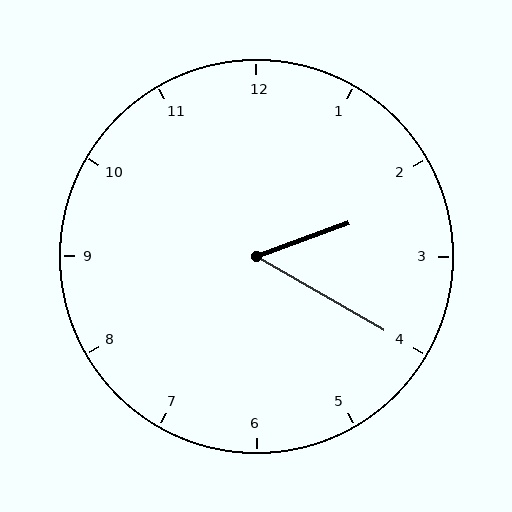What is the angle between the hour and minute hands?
Approximately 50 degrees.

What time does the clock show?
2:20.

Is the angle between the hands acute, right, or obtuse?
It is acute.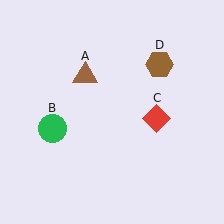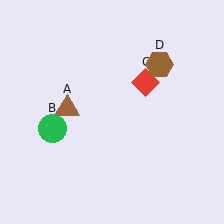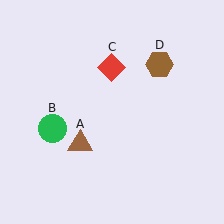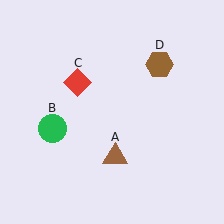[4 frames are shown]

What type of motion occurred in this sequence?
The brown triangle (object A), red diamond (object C) rotated counterclockwise around the center of the scene.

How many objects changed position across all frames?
2 objects changed position: brown triangle (object A), red diamond (object C).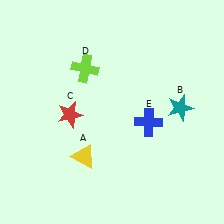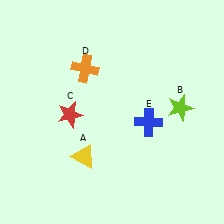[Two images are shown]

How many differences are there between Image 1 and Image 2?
There are 2 differences between the two images.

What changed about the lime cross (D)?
In Image 1, D is lime. In Image 2, it changed to orange.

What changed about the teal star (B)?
In Image 1, B is teal. In Image 2, it changed to lime.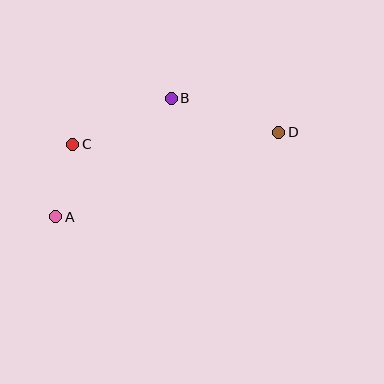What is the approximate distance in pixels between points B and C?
The distance between B and C is approximately 109 pixels.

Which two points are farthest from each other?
Points A and D are farthest from each other.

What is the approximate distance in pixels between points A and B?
The distance between A and B is approximately 165 pixels.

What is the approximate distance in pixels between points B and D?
The distance between B and D is approximately 113 pixels.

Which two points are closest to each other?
Points A and C are closest to each other.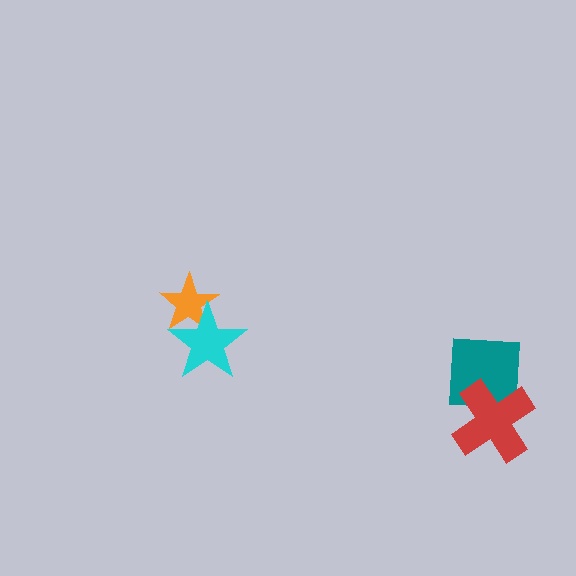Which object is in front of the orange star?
The cyan star is in front of the orange star.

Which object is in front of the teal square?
The red cross is in front of the teal square.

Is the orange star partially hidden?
Yes, it is partially covered by another shape.